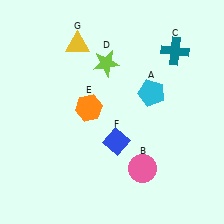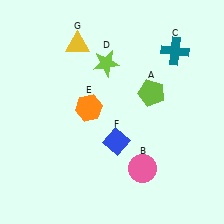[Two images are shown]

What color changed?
The pentagon (A) changed from cyan in Image 1 to lime in Image 2.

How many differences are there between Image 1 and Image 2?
There is 1 difference between the two images.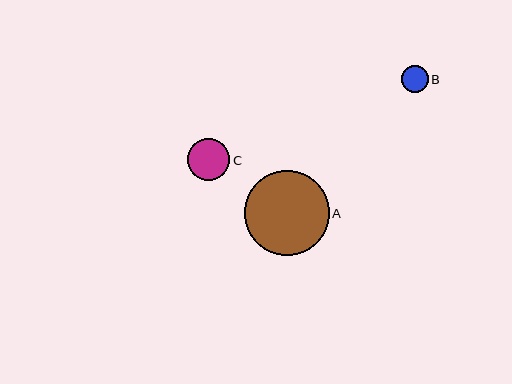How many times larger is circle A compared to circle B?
Circle A is approximately 3.2 times the size of circle B.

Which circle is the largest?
Circle A is the largest with a size of approximately 85 pixels.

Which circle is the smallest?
Circle B is the smallest with a size of approximately 26 pixels.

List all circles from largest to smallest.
From largest to smallest: A, C, B.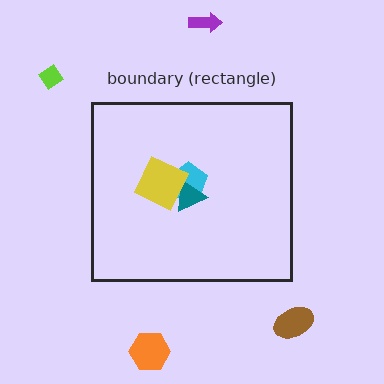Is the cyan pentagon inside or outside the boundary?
Inside.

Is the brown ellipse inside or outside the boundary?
Outside.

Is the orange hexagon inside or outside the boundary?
Outside.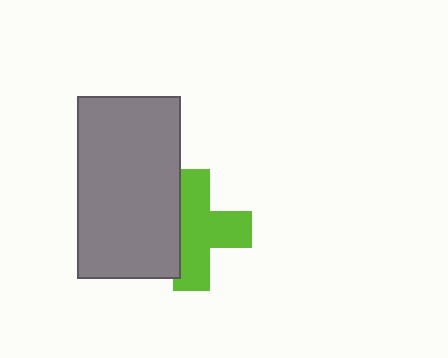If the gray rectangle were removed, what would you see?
You would see the complete lime cross.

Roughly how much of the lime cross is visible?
Most of it is visible (roughly 68%).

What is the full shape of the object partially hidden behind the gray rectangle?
The partially hidden object is a lime cross.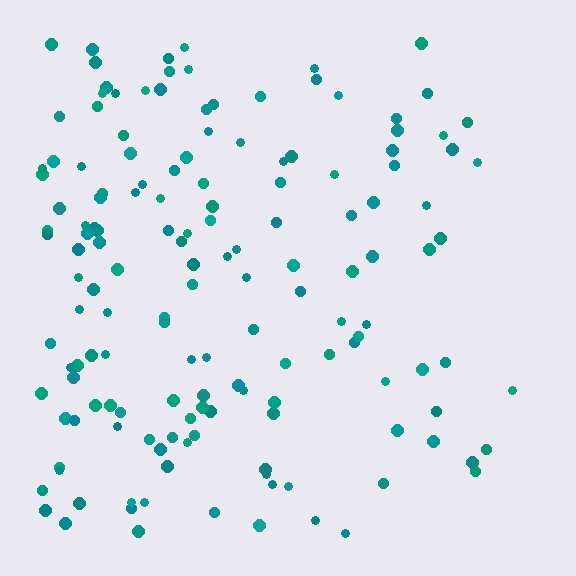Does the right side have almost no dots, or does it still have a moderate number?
Still a moderate number, just noticeably fewer than the left.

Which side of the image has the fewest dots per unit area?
The right.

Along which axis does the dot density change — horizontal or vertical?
Horizontal.